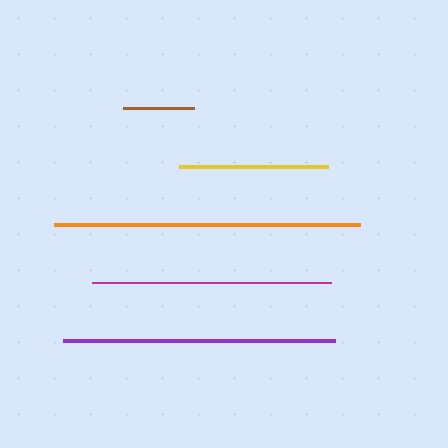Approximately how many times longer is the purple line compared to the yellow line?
The purple line is approximately 1.8 times the length of the yellow line.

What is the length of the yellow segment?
The yellow segment is approximately 149 pixels long.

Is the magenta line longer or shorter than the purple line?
The purple line is longer than the magenta line.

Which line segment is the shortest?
The brown line is the shortest at approximately 71 pixels.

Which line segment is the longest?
The orange line is the longest at approximately 306 pixels.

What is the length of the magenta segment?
The magenta segment is approximately 239 pixels long.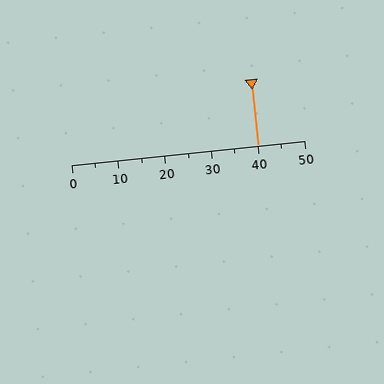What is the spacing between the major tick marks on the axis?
The major ticks are spaced 10 apart.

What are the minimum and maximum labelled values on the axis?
The axis runs from 0 to 50.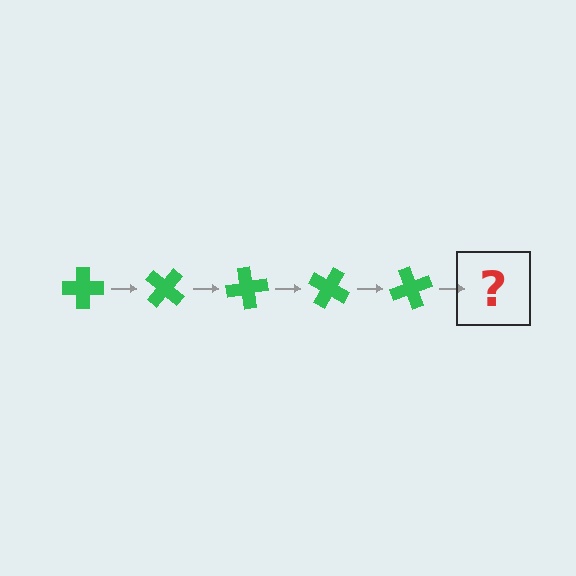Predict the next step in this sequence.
The next step is a green cross rotated 200 degrees.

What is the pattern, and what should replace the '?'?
The pattern is that the cross rotates 40 degrees each step. The '?' should be a green cross rotated 200 degrees.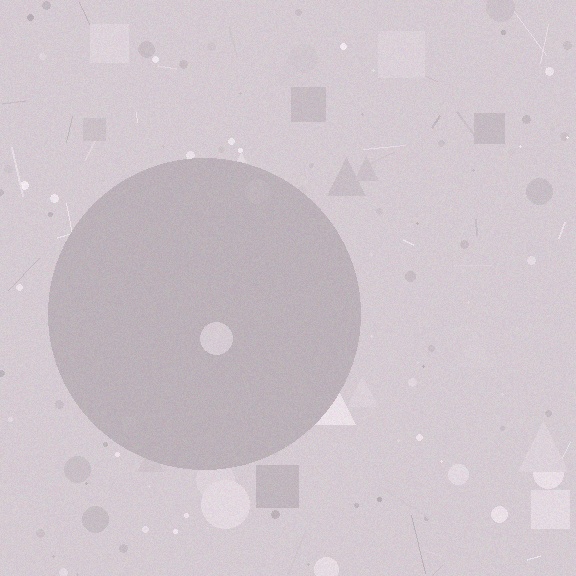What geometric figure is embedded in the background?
A circle is embedded in the background.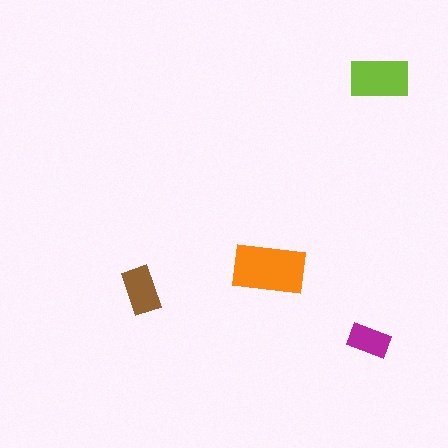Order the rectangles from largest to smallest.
the orange one, the lime one, the brown one, the magenta one.